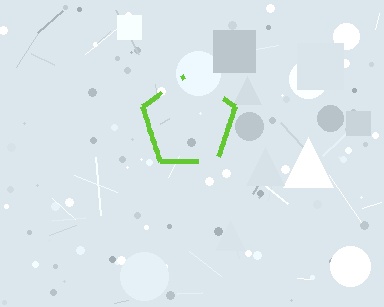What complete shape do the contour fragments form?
The contour fragments form a pentagon.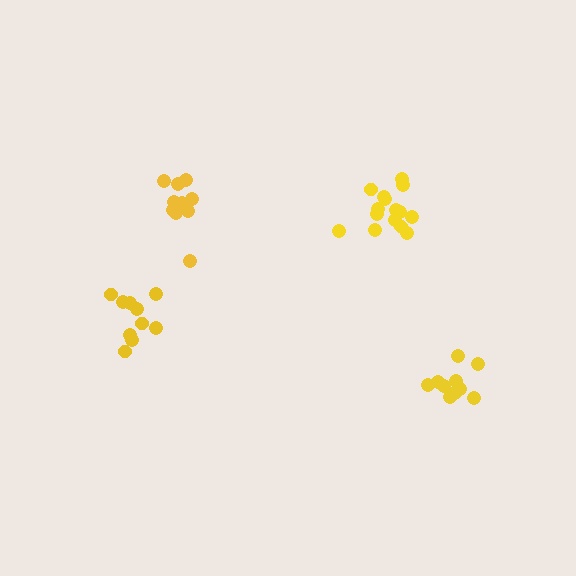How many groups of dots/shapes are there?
There are 4 groups.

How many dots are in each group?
Group 1: 15 dots, Group 2: 10 dots, Group 3: 11 dots, Group 4: 10 dots (46 total).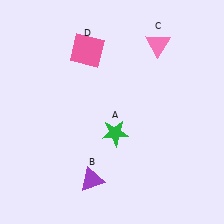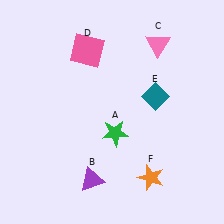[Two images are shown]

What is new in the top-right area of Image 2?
A teal diamond (E) was added in the top-right area of Image 2.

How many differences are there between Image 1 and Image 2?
There are 2 differences between the two images.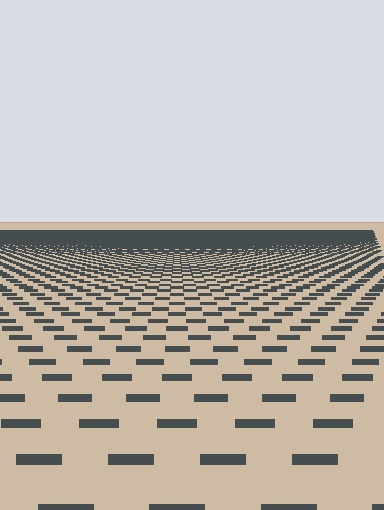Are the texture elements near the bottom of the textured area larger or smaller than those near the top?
Larger. Near the bottom, elements are closer to the viewer and appear at a bigger on-screen size.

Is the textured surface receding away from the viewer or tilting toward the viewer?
The surface is receding away from the viewer. Texture elements get smaller and denser toward the top.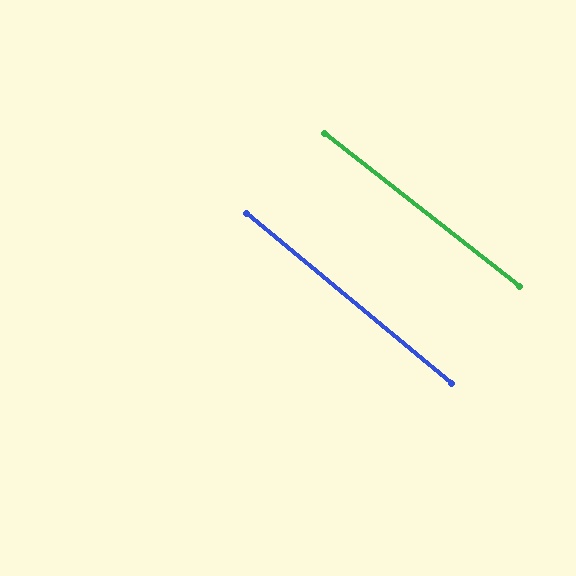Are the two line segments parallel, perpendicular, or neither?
Parallel — their directions differ by only 1.5°.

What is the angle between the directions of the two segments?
Approximately 1 degree.